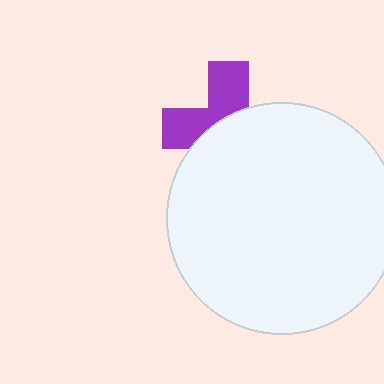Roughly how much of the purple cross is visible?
A small part of it is visible (roughly 42%).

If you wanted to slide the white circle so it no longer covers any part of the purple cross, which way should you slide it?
Slide it down — that is the most direct way to separate the two shapes.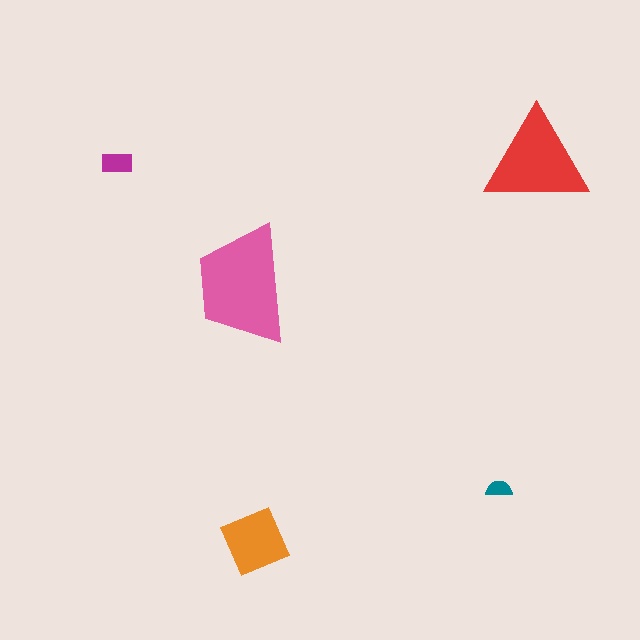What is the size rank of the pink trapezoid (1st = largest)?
1st.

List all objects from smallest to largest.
The teal semicircle, the magenta rectangle, the orange square, the red triangle, the pink trapezoid.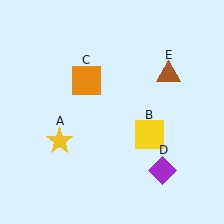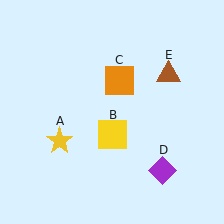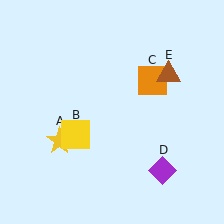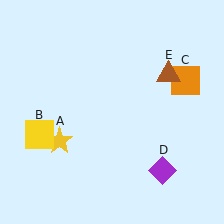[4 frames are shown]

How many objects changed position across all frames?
2 objects changed position: yellow square (object B), orange square (object C).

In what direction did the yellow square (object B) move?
The yellow square (object B) moved left.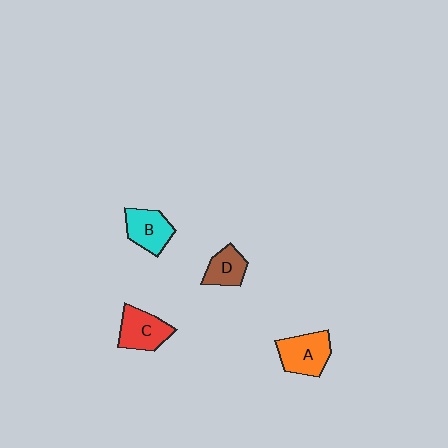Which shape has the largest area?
Shape A (orange).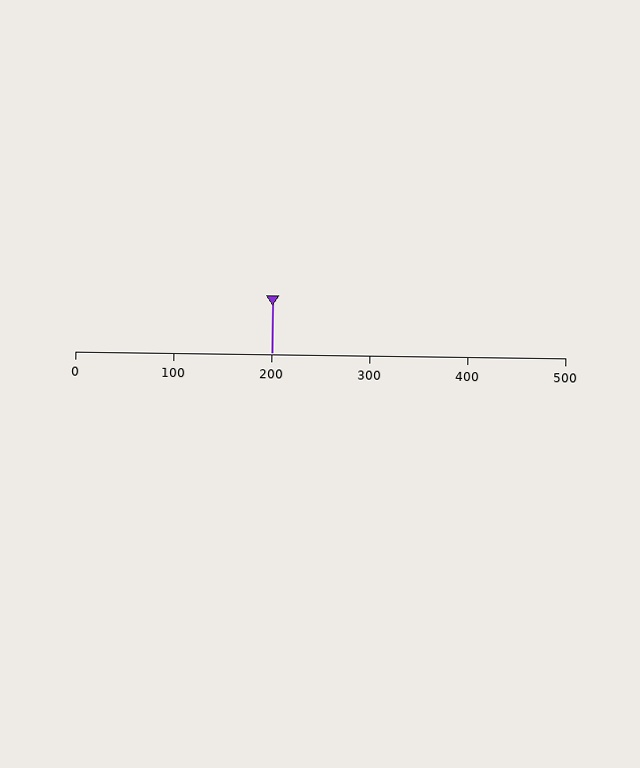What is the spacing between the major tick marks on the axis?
The major ticks are spaced 100 apart.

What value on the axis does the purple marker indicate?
The marker indicates approximately 200.